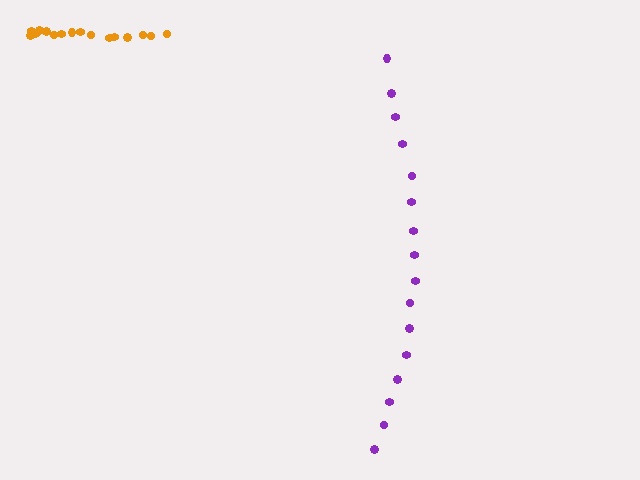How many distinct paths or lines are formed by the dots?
There are 2 distinct paths.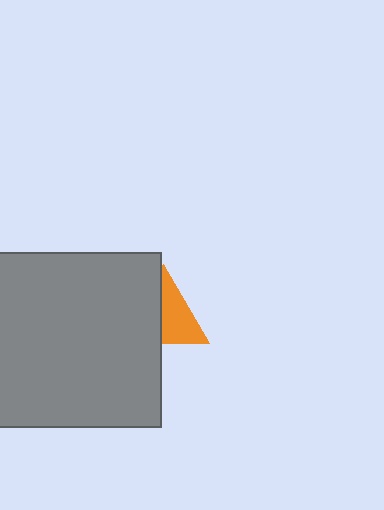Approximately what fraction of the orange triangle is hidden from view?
Roughly 45% of the orange triangle is hidden behind the gray rectangle.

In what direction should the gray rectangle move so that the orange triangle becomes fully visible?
The gray rectangle should move left. That is the shortest direction to clear the overlap and leave the orange triangle fully visible.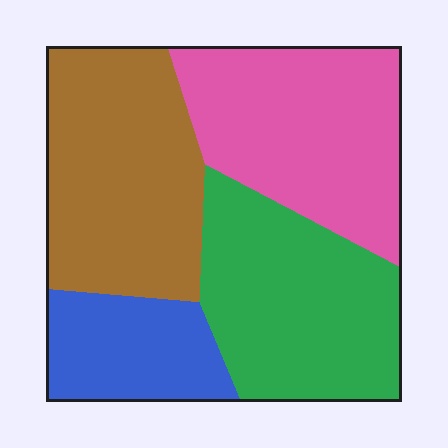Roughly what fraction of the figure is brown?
Brown covers roughly 30% of the figure.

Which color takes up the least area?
Blue, at roughly 15%.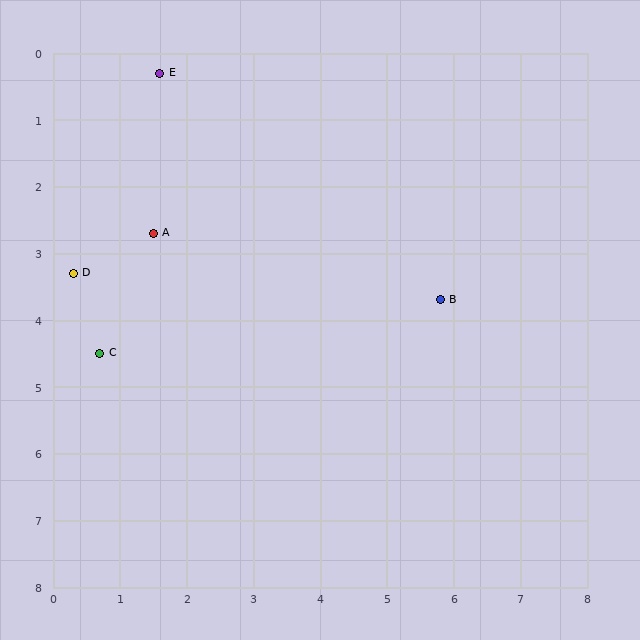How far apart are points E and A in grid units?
Points E and A are about 2.4 grid units apart.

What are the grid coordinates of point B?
Point B is at approximately (5.8, 3.7).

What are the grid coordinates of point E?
Point E is at approximately (1.6, 0.3).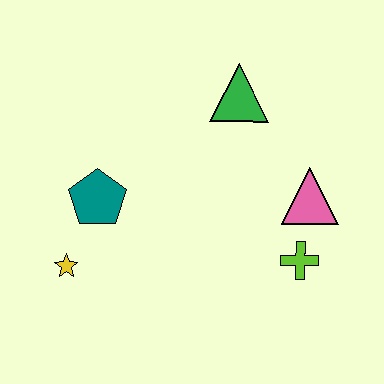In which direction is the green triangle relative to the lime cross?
The green triangle is above the lime cross.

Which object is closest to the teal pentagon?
The yellow star is closest to the teal pentagon.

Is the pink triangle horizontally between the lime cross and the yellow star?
No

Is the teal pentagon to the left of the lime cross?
Yes